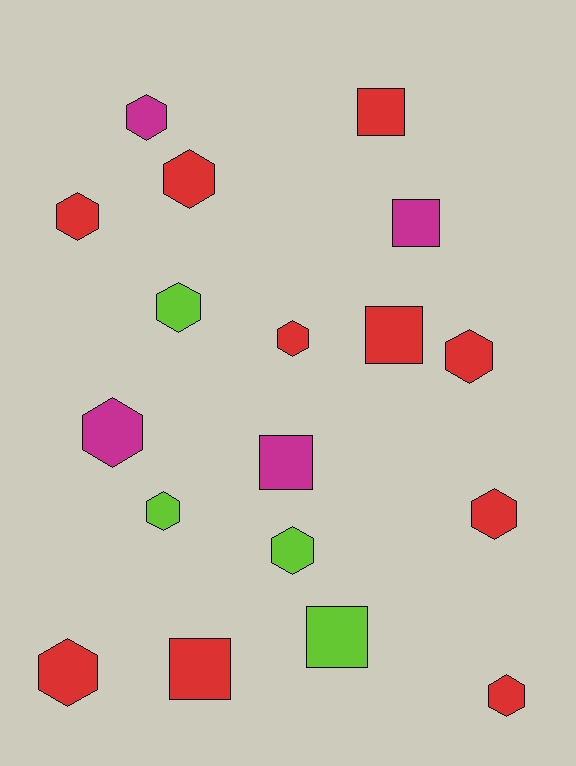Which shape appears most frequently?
Hexagon, with 12 objects.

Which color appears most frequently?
Red, with 10 objects.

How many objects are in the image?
There are 18 objects.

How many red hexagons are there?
There are 7 red hexagons.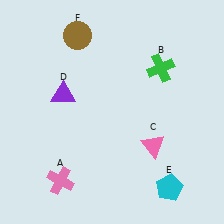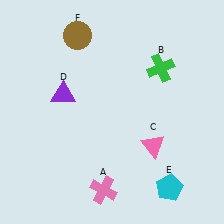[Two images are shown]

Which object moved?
The pink cross (A) moved right.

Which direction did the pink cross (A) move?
The pink cross (A) moved right.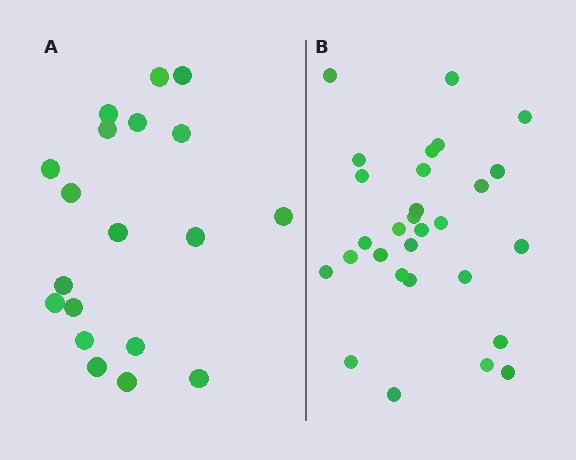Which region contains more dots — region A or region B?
Region B (the right region) has more dots.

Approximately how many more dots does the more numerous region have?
Region B has roughly 10 or so more dots than region A.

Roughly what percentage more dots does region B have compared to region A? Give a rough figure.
About 55% more.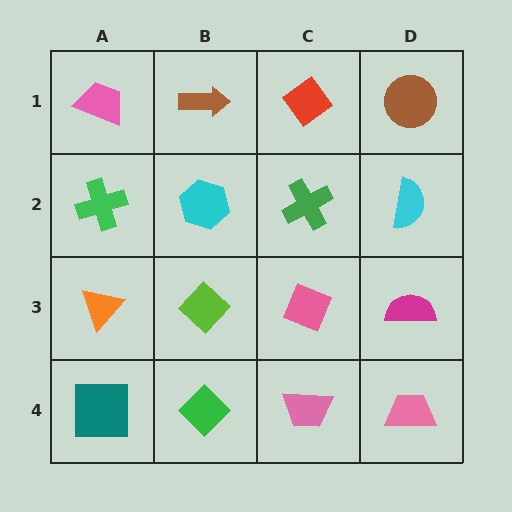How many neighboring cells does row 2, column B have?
4.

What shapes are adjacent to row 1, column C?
A green cross (row 2, column C), a brown arrow (row 1, column B), a brown circle (row 1, column D).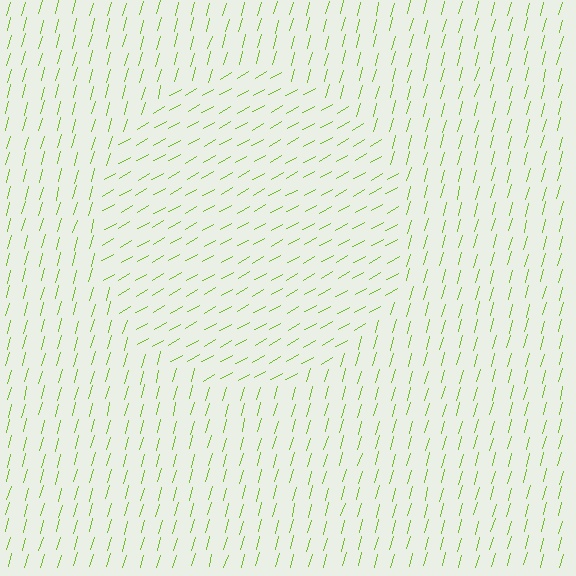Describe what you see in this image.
The image is filled with small lime line segments. A circle region in the image has lines oriented differently from the surrounding lines, creating a visible texture boundary.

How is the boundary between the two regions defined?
The boundary is defined purely by a change in line orientation (approximately 45 degrees difference). All lines are the same color and thickness.